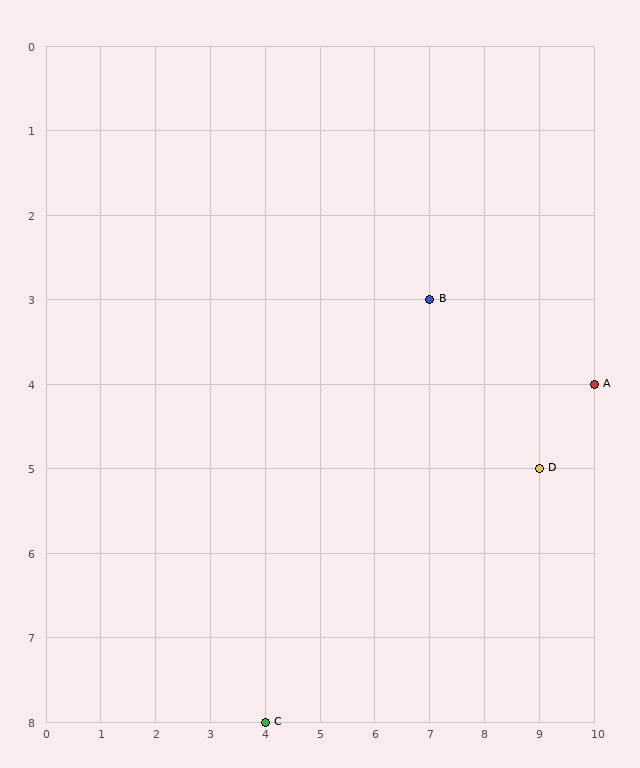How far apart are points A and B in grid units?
Points A and B are 3 columns and 1 row apart (about 3.2 grid units diagonally).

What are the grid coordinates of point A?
Point A is at grid coordinates (10, 4).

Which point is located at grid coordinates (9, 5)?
Point D is at (9, 5).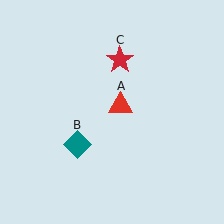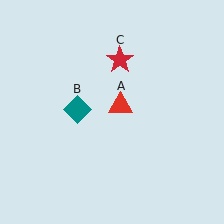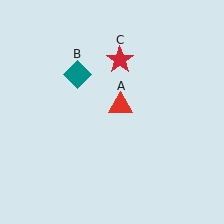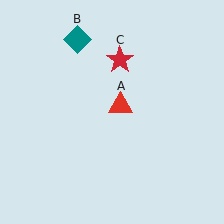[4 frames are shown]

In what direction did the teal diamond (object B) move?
The teal diamond (object B) moved up.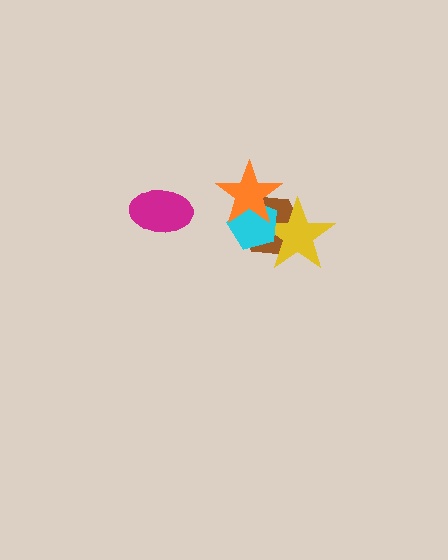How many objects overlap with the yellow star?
3 objects overlap with the yellow star.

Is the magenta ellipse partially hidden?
No, no other shape covers it.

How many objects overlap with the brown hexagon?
3 objects overlap with the brown hexagon.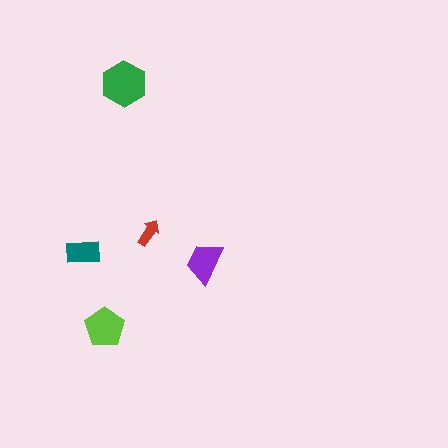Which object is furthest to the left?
The teal rectangle is leftmost.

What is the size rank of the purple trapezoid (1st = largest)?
3rd.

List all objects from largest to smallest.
The green hexagon, the lime pentagon, the purple trapezoid, the teal rectangle, the red arrow.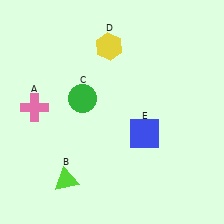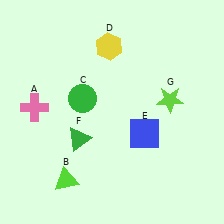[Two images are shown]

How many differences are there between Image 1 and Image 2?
There are 2 differences between the two images.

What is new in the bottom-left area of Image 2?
A green triangle (F) was added in the bottom-left area of Image 2.